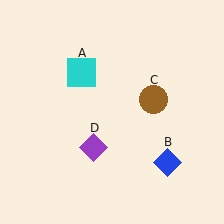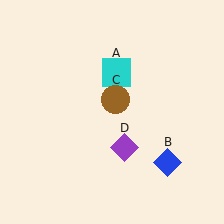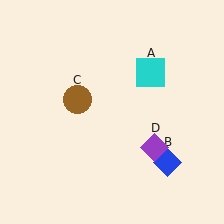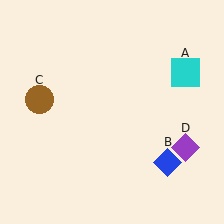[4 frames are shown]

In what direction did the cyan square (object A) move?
The cyan square (object A) moved right.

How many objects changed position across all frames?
3 objects changed position: cyan square (object A), brown circle (object C), purple diamond (object D).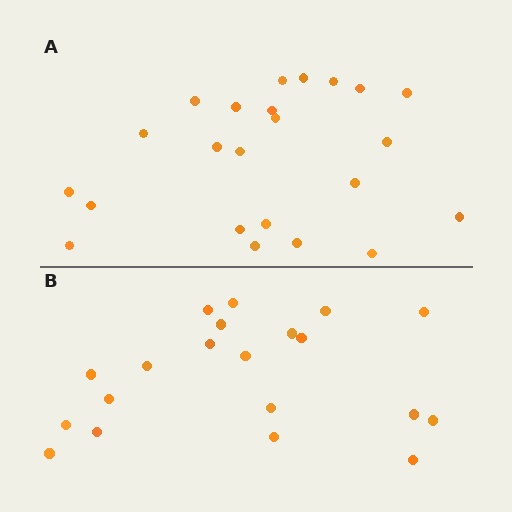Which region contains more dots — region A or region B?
Region A (the top region) has more dots.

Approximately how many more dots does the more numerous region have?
Region A has just a few more — roughly 2 or 3 more dots than region B.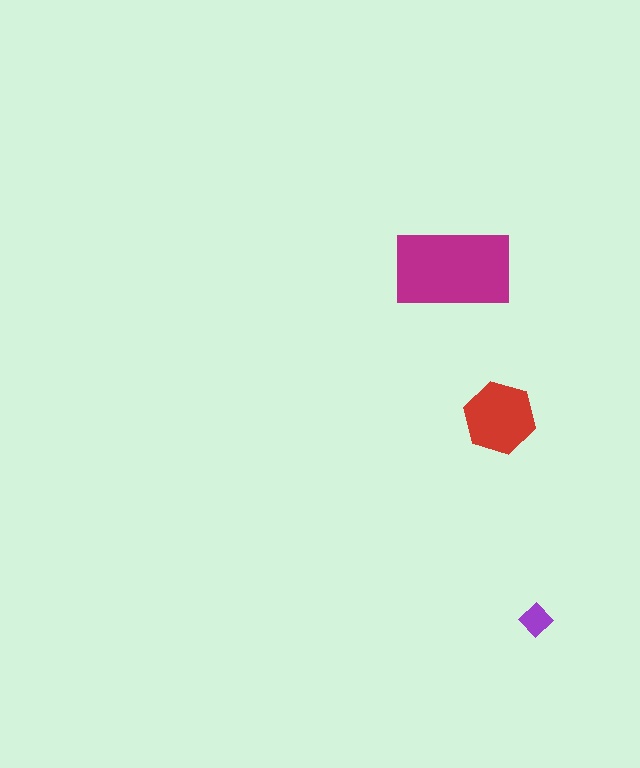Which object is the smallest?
The purple diamond.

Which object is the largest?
The magenta rectangle.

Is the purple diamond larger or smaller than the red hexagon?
Smaller.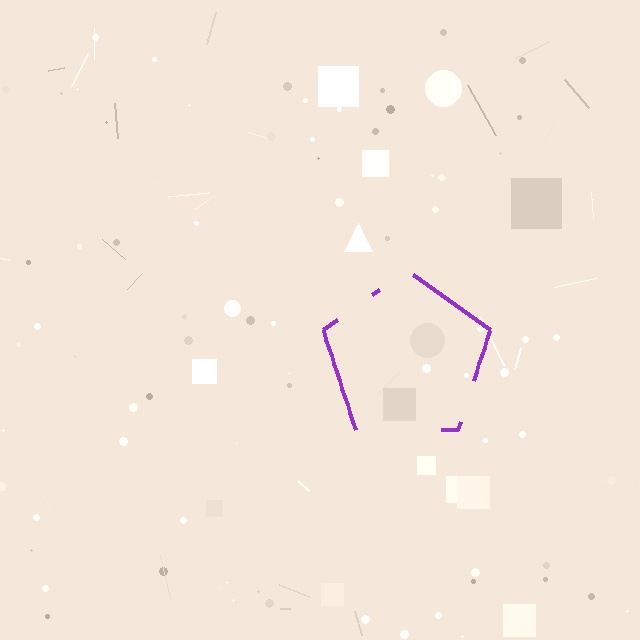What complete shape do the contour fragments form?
The contour fragments form a pentagon.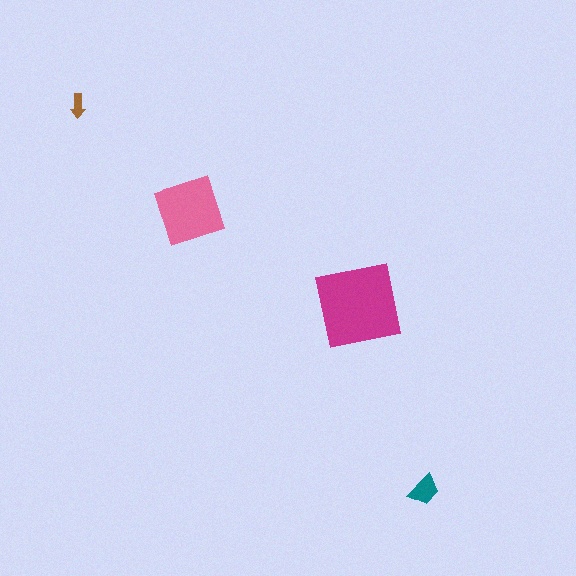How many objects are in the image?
There are 4 objects in the image.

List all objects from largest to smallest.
The magenta square, the pink square, the teal trapezoid, the brown arrow.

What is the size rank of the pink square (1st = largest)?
2nd.